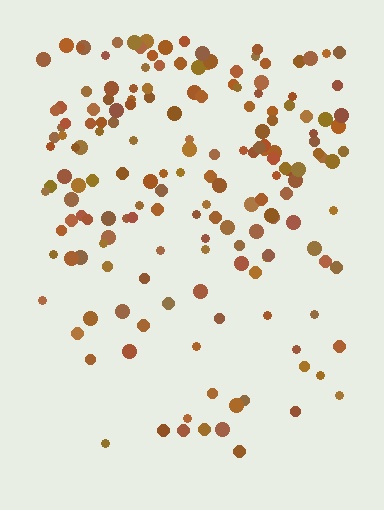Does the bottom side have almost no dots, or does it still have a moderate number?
Still a moderate number, just noticeably fewer than the top.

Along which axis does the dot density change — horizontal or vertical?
Vertical.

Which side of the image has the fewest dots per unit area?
The bottom.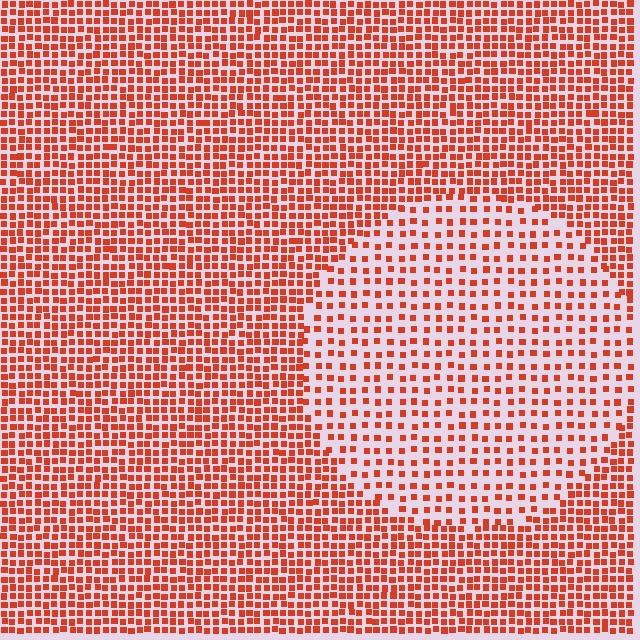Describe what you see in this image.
The image contains small red elements arranged at two different densities. A circle-shaped region is visible where the elements are less densely packed than the surrounding area.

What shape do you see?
I see a circle.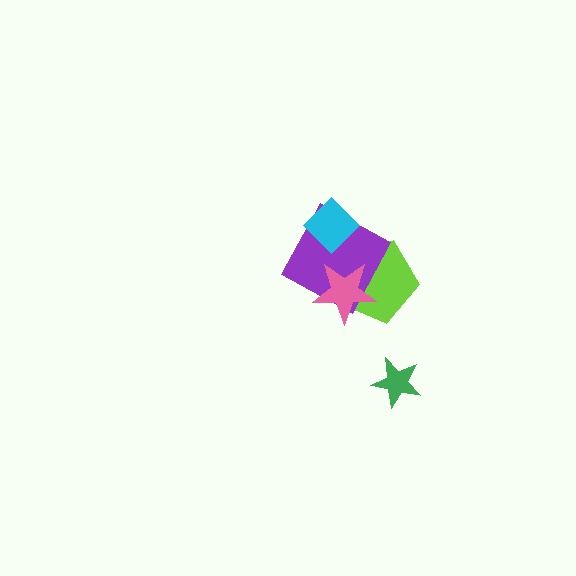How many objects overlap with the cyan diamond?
1 object overlaps with the cyan diamond.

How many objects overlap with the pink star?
2 objects overlap with the pink star.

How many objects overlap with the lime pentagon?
2 objects overlap with the lime pentagon.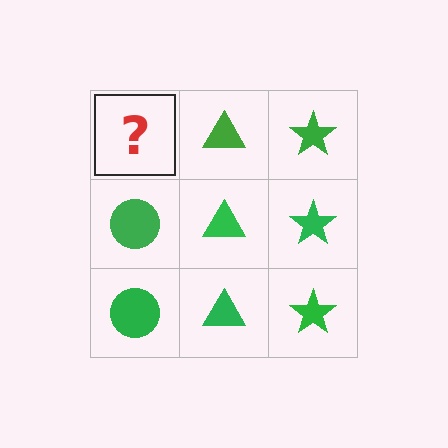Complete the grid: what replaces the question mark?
The question mark should be replaced with a green circle.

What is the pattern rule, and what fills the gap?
The rule is that each column has a consistent shape. The gap should be filled with a green circle.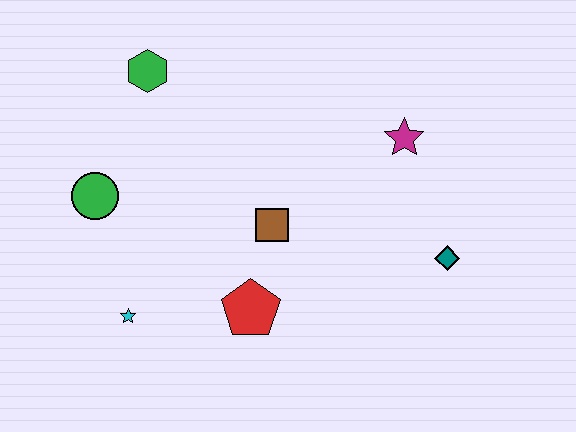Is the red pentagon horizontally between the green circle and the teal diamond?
Yes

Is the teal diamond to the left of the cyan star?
No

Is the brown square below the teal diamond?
No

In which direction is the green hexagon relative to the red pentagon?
The green hexagon is above the red pentagon.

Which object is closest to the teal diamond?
The magenta star is closest to the teal diamond.